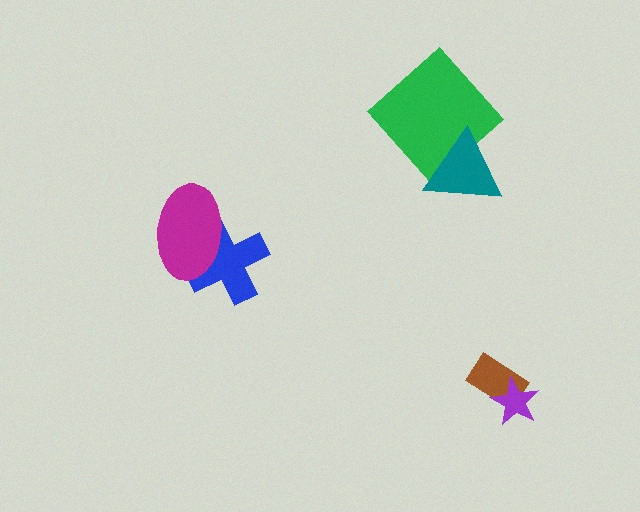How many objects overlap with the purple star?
1 object overlaps with the purple star.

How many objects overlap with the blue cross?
1 object overlaps with the blue cross.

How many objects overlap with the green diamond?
1 object overlaps with the green diamond.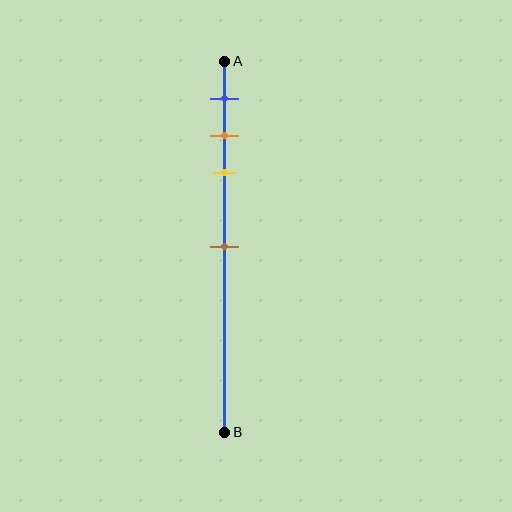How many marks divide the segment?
There are 4 marks dividing the segment.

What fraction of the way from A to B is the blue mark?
The blue mark is approximately 10% (0.1) of the way from A to B.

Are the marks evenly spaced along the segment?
No, the marks are not evenly spaced.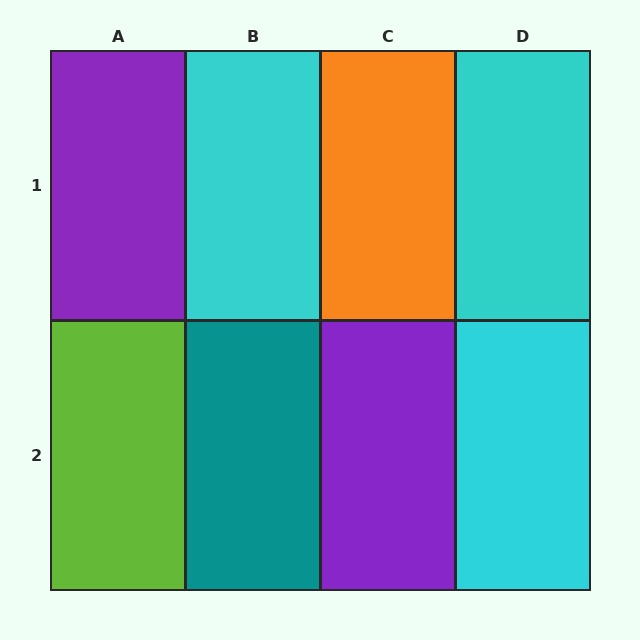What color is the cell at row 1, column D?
Cyan.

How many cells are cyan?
3 cells are cyan.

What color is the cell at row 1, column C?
Orange.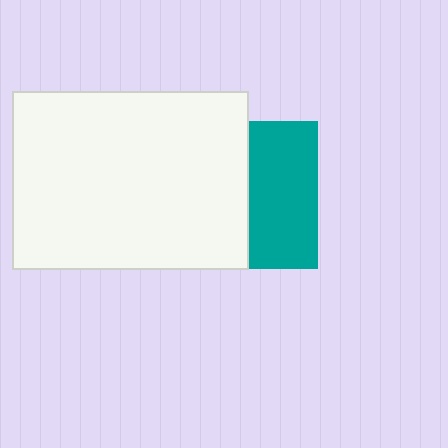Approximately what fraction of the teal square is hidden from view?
Roughly 53% of the teal square is hidden behind the white rectangle.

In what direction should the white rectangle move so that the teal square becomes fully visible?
The white rectangle should move left. That is the shortest direction to clear the overlap and leave the teal square fully visible.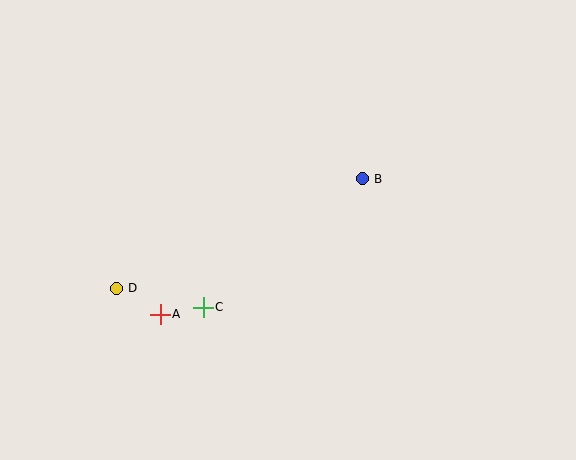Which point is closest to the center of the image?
Point B at (362, 179) is closest to the center.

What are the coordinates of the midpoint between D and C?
The midpoint between D and C is at (160, 298).